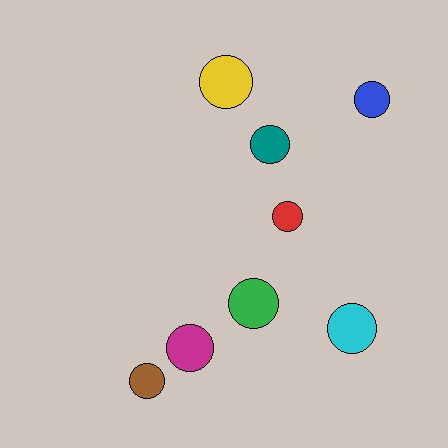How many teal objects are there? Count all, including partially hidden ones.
There is 1 teal object.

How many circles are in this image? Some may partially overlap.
There are 8 circles.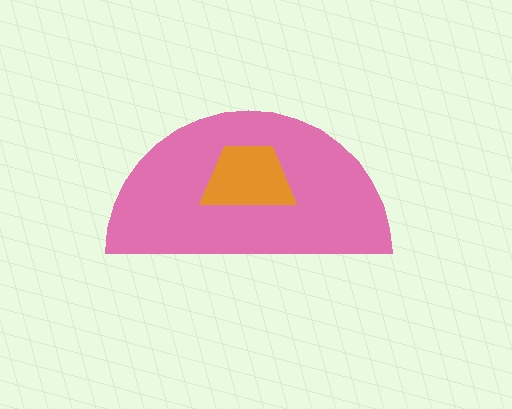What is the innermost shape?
The orange trapezoid.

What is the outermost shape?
The pink semicircle.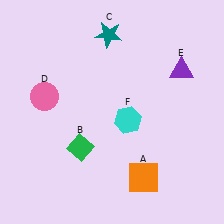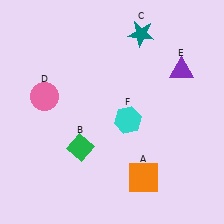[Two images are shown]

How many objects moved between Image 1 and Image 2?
1 object moved between the two images.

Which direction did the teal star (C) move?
The teal star (C) moved right.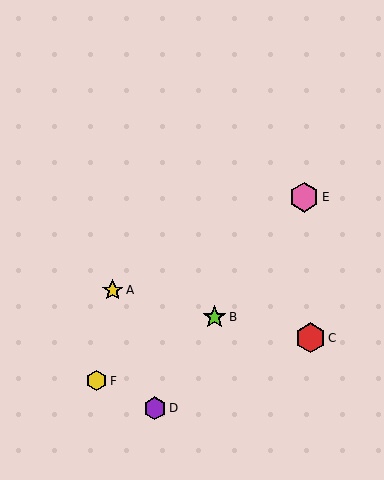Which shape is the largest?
The red hexagon (labeled C) is the largest.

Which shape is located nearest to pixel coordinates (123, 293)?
The yellow star (labeled A) at (113, 290) is nearest to that location.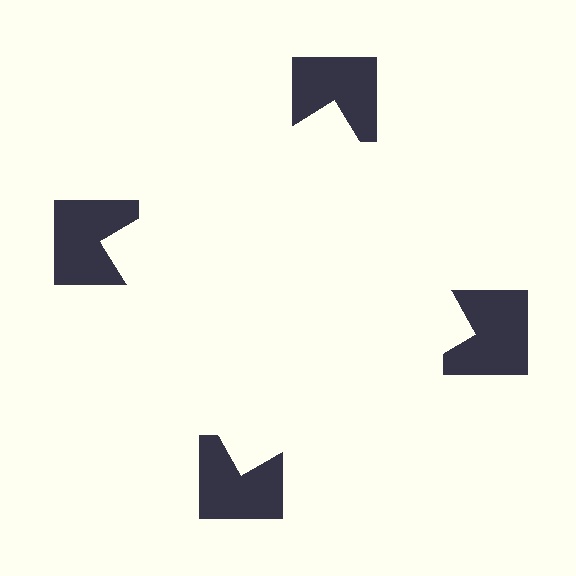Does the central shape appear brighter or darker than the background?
It typically appears slightly brighter than the background, even though no actual brightness change is drawn.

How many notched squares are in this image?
There are 4 — one at each vertex of the illusory square.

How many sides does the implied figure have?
4 sides.